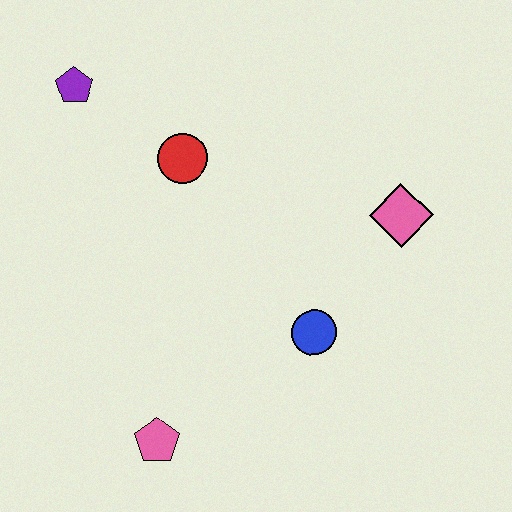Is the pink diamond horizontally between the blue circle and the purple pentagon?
No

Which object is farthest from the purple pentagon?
The pink pentagon is farthest from the purple pentagon.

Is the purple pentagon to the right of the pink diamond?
No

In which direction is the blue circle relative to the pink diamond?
The blue circle is below the pink diamond.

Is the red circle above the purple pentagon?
No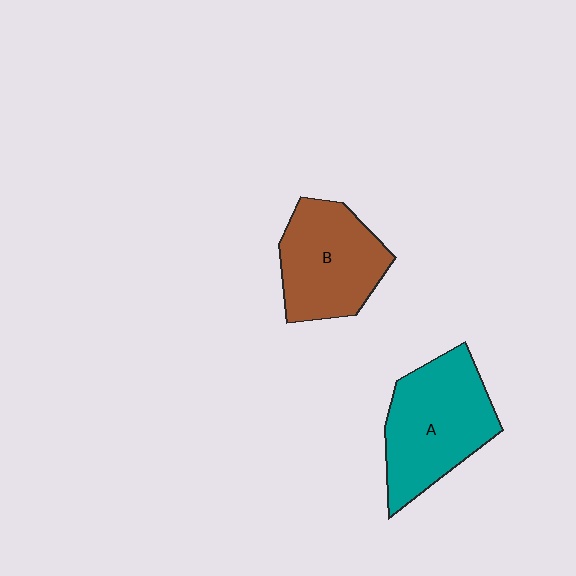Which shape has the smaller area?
Shape B (brown).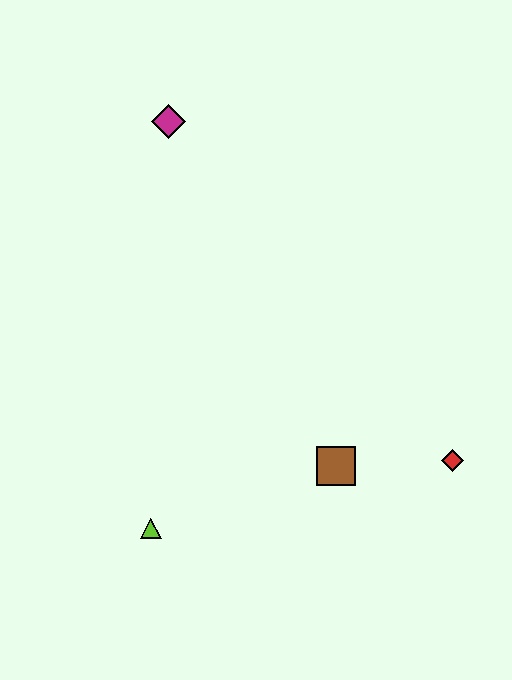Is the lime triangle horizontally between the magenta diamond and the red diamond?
No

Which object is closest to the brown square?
The red diamond is closest to the brown square.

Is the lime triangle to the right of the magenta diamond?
No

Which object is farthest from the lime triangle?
The magenta diamond is farthest from the lime triangle.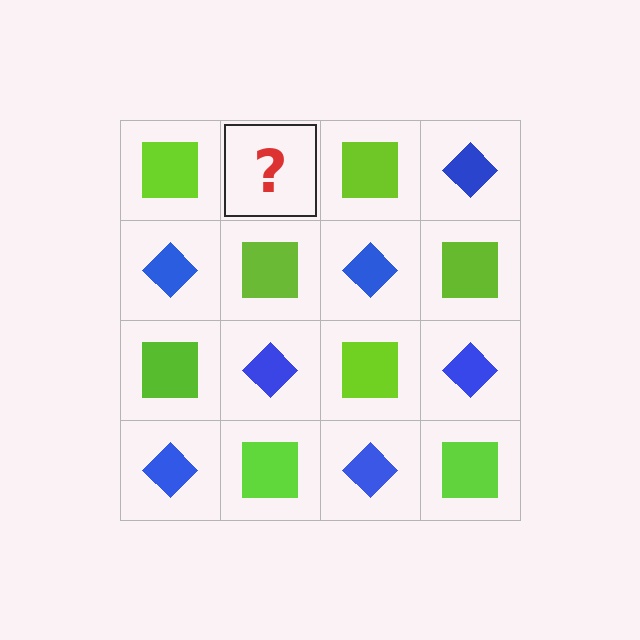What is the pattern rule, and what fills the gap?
The rule is that it alternates lime square and blue diamond in a checkerboard pattern. The gap should be filled with a blue diamond.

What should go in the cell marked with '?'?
The missing cell should contain a blue diamond.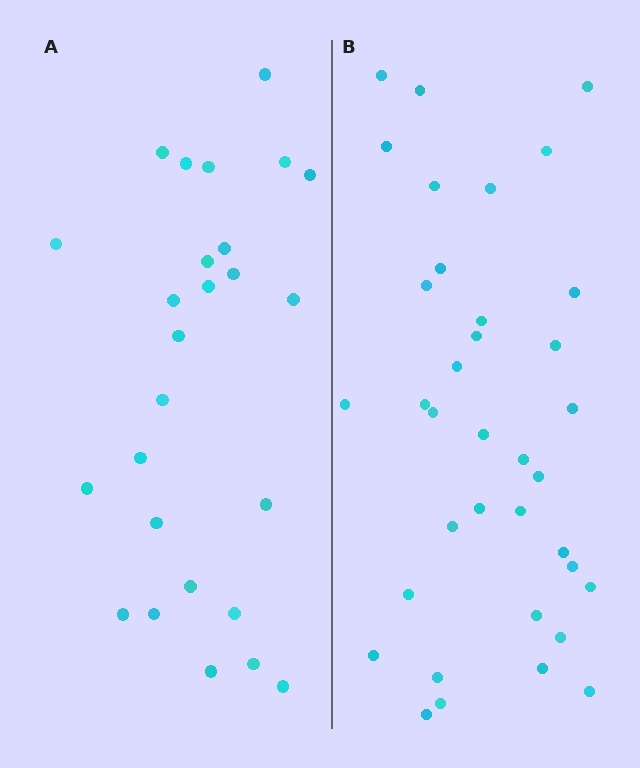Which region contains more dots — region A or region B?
Region B (the right region) has more dots.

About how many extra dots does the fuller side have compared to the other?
Region B has roughly 10 or so more dots than region A.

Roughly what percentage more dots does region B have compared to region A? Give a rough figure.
About 40% more.